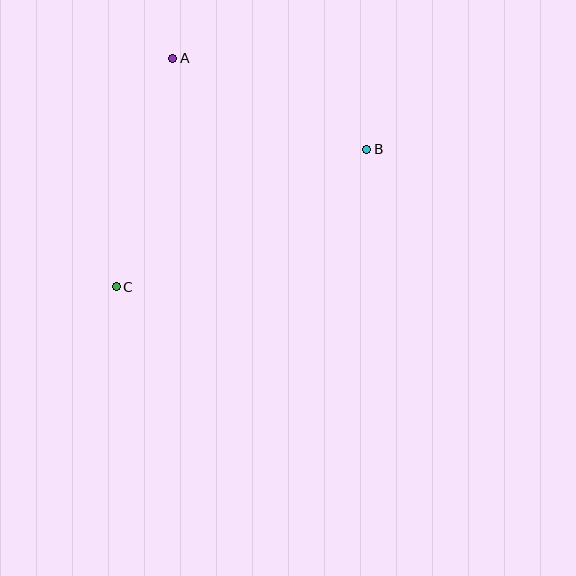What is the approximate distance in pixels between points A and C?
The distance between A and C is approximately 235 pixels.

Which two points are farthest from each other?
Points B and C are farthest from each other.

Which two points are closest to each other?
Points A and B are closest to each other.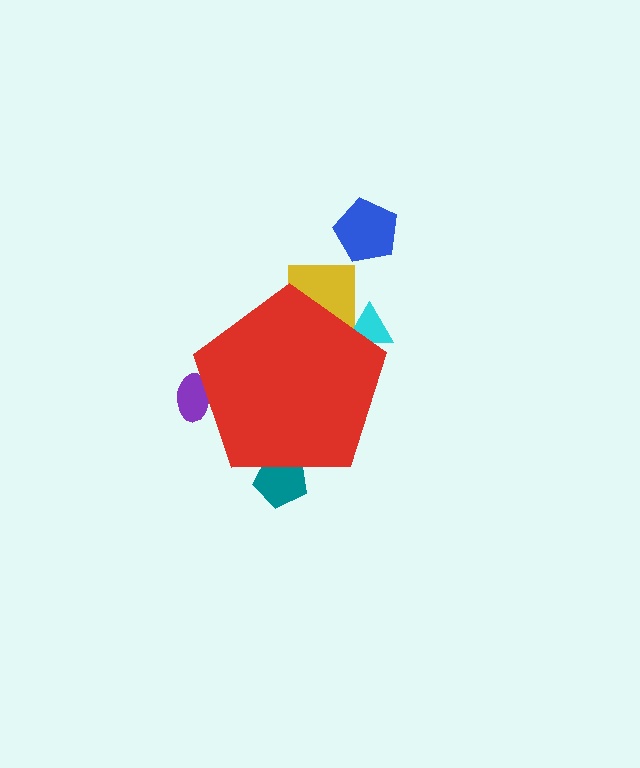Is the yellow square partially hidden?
Yes, the yellow square is partially hidden behind the red pentagon.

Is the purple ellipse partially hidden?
Yes, the purple ellipse is partially hidden behind the red pentagon.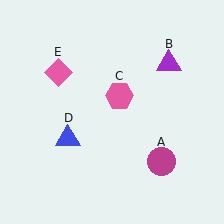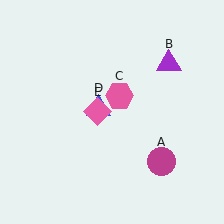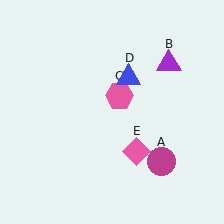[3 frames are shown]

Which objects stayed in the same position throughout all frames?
Magenta circle (object A) and purple triangle (object B) and pink hexagon (object C) remained stationary.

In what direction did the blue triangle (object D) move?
The blue triangle (object D) moved up and to the right.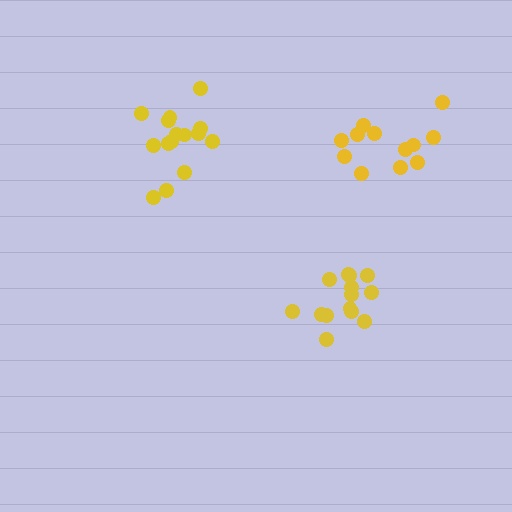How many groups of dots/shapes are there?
There are 3 groups.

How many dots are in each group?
Group 1: 15 dots, Group 2: 14 dots, Group 3: 12 dots (41 total).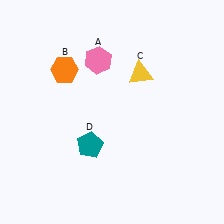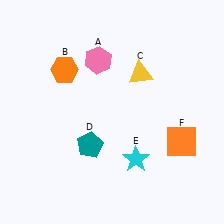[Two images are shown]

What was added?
A cyan star (E), an orange square (F) were added in Image 2.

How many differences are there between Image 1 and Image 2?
There are 2 differences between the two images.